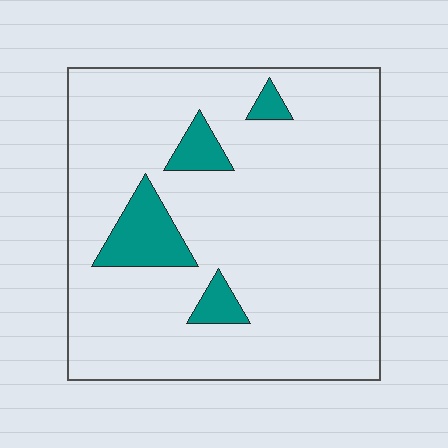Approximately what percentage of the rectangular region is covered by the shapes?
Approximately 10%.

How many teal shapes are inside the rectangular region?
4.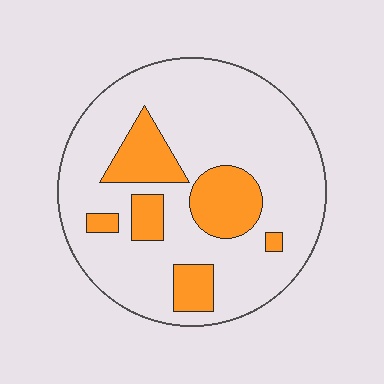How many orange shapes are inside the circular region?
6.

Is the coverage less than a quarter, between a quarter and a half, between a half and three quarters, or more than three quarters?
Less than a quarter.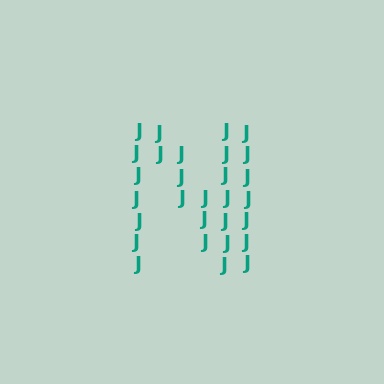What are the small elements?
The small elements are letter J's.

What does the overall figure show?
The overall figure shows the letter N.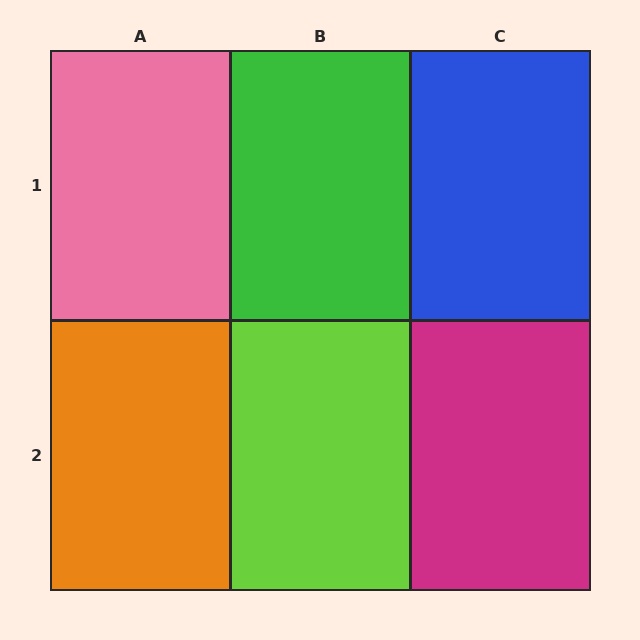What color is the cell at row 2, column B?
Lime.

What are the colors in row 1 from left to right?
Pink, green, blue.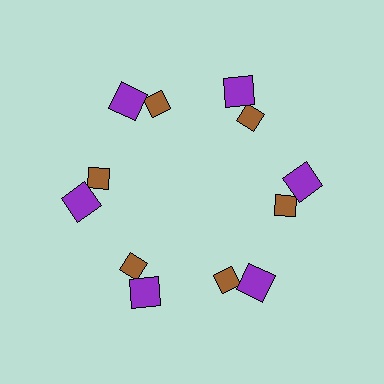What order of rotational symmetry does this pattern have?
This pattern has 6-fold rotational symmetry.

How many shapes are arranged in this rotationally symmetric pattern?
There are 12 shapes, arranged in 6 groups of 2.